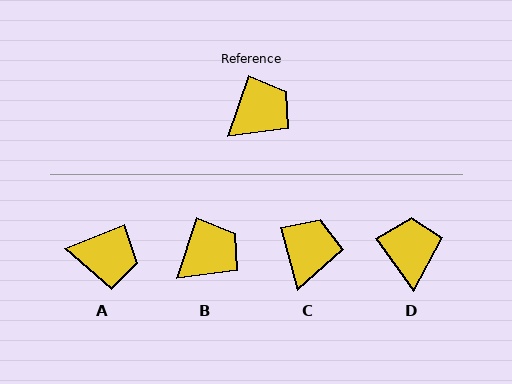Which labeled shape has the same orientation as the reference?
B.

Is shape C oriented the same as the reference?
No, it is off by about 34 degrees.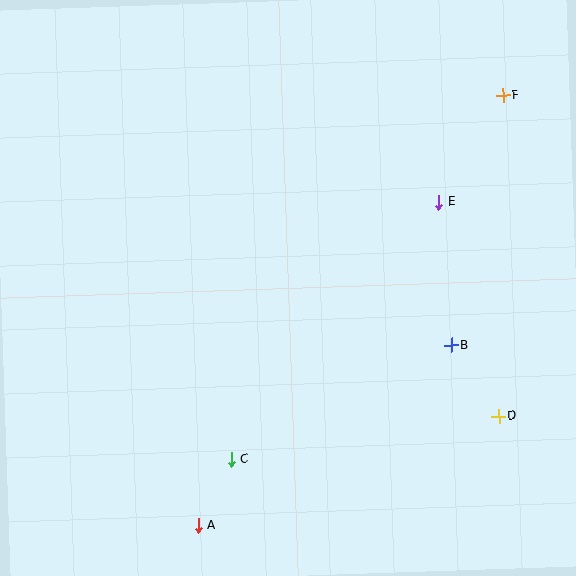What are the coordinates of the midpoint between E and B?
The midpoint between E and B is at (445, 274).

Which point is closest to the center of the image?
Point B at (451, 345) is closest to the center.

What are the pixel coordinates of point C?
Point C is at (231, 459).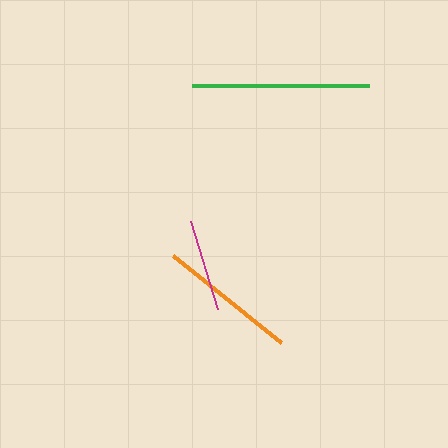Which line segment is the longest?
The green line is the longest at approximately 177 pixels.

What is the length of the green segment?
The green segment is approximately 177 pixels long.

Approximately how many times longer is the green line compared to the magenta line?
The green line is approximately 1.9 times the length of the magenta line.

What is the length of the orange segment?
The orange segment is approximately 139 pixels long.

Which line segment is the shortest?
The magenta line is the shortest at approximately 92 pixels.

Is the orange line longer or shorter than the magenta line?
The orange line is longer than the magenta line.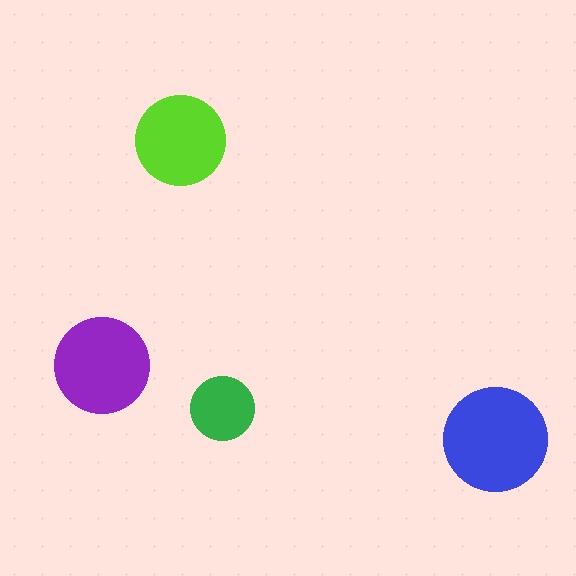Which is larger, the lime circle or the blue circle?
The blue one.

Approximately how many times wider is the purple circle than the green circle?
About 1.5 times wider.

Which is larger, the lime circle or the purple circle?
The purple one.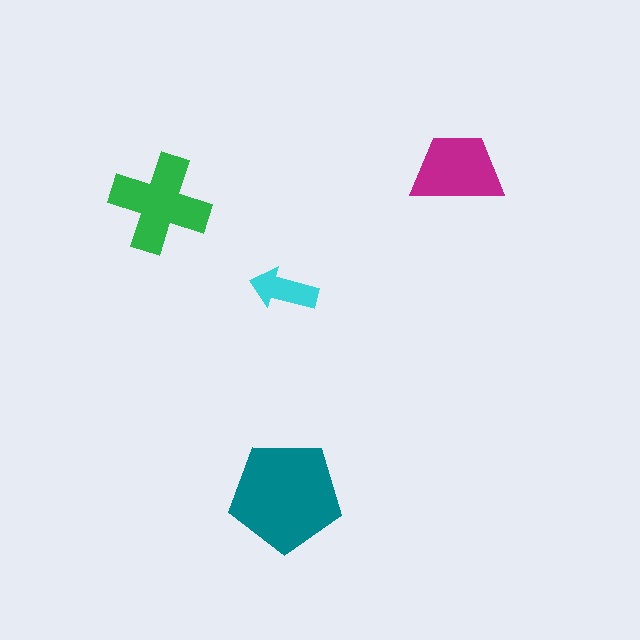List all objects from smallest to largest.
The cyan arrow, the magenta trapezoid, the green cross, the teal pentagon.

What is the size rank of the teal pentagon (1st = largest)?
1st.